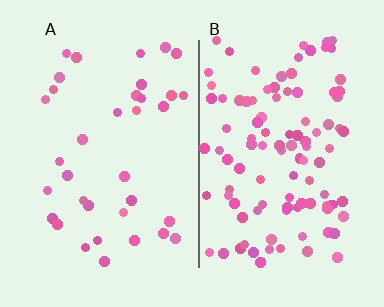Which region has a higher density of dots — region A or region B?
B (the right).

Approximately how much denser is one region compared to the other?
Approximately 3.1× — region B over region A.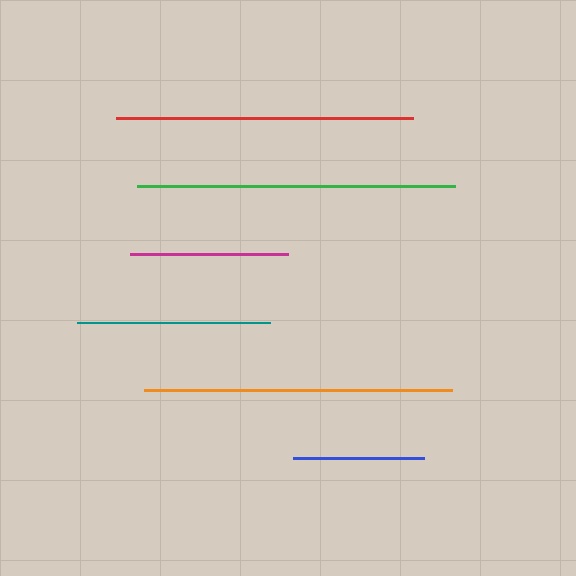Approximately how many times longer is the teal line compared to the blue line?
The teal line is approximately 1.5 times the length of the blue line.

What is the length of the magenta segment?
The magenta segment is approximately 159 pixels long.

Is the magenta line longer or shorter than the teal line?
The teal line is longer than the magenta line.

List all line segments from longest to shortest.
From longest to shortest: green, orange, red, teal, magenta, blue.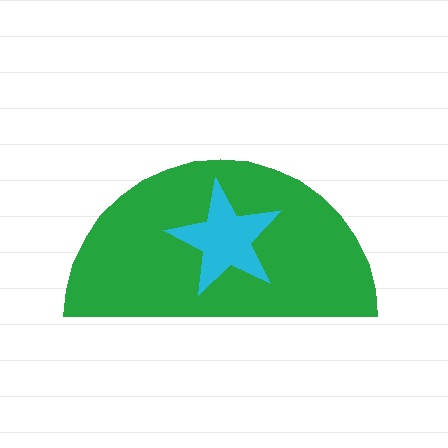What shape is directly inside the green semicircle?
The cyan star.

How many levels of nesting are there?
2.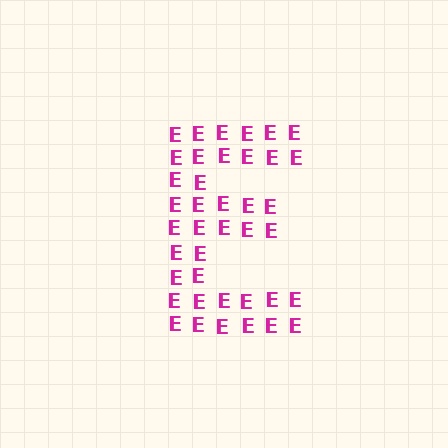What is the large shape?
The large shape is the letter E.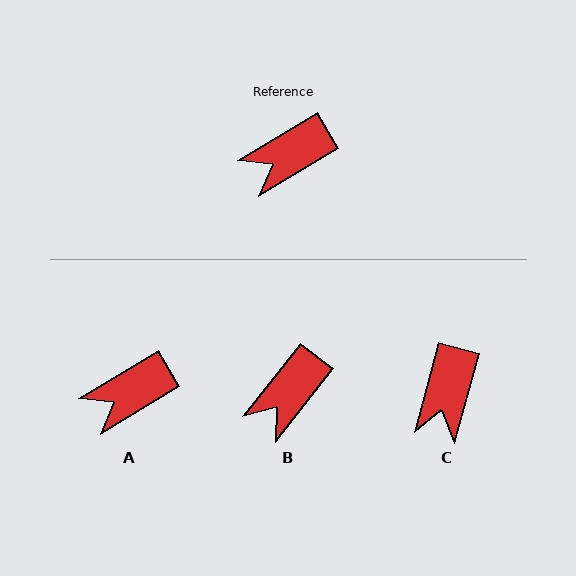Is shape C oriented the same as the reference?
No, it is off by about 44 degrees.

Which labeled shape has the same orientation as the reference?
A.